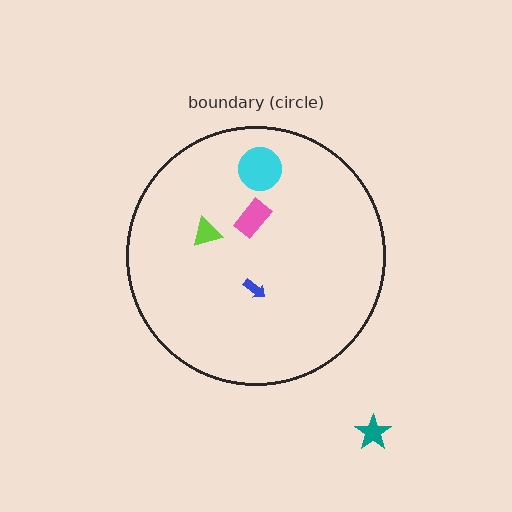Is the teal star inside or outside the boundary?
Outside.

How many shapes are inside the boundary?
4 inside, 1 outside.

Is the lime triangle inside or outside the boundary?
Inside.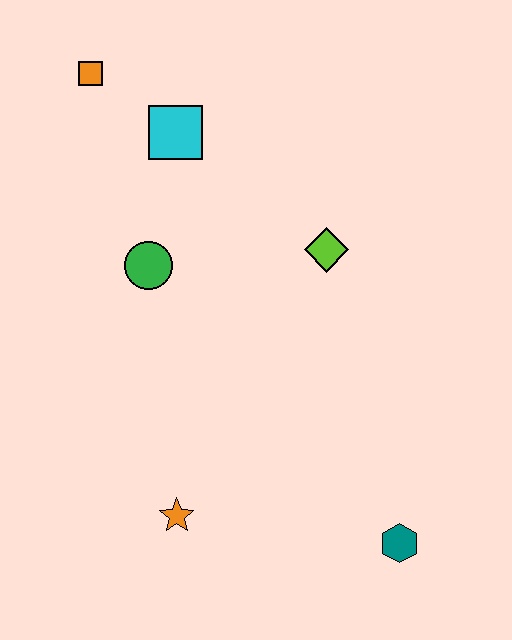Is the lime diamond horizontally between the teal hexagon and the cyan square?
Yes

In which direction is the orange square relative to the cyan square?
The orange square is to the left of the cyan square.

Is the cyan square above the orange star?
Yes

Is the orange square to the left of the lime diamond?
Yes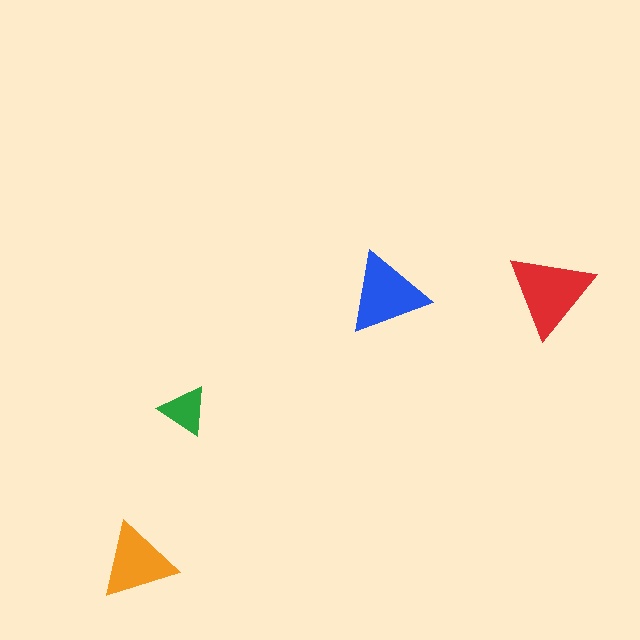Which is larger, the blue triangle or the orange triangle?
The blue one.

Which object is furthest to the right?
The red triangle is rightmost.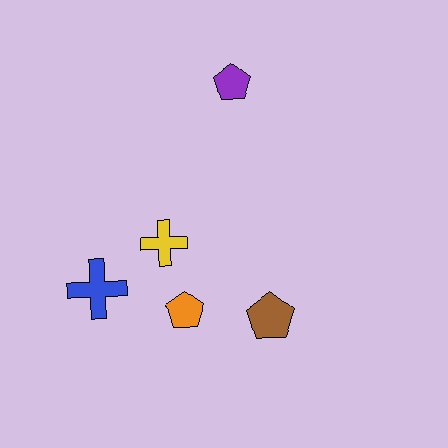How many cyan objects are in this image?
There are no cyan objects.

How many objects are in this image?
There are 5 objects.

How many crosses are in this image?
There are 2 crosses.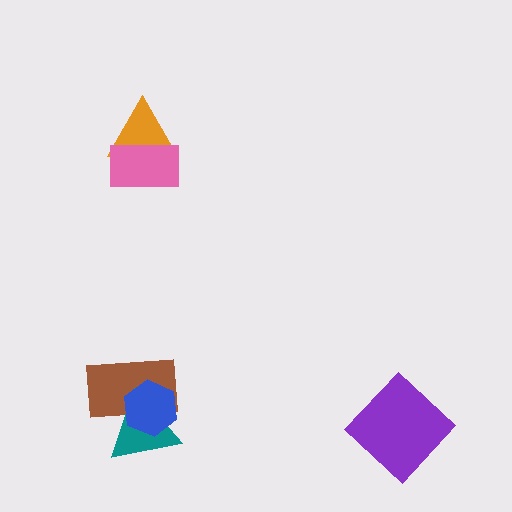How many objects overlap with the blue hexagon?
2 objects overlap with the blue hexagon.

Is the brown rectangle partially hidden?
Yes, it is partially covered by another shape.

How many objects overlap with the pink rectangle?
1 object overlaps with the pink rectangle.